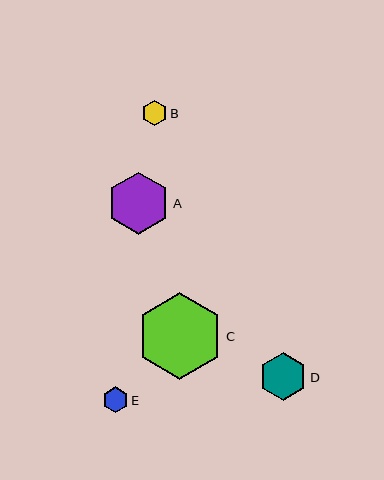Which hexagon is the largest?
Hexagon C is the largest with a size of approximately 87 pixels.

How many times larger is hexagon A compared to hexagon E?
Hexagon A is approximately 2.4 times the size of hexagon E.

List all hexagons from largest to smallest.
From largest to smallest: C, A, D, B, E.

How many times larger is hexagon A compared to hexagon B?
Hexagon A is approximately 2.4 times the size of hexagon B.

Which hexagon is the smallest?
Hexagon E is the smallest with a size of approximately 26 pixels.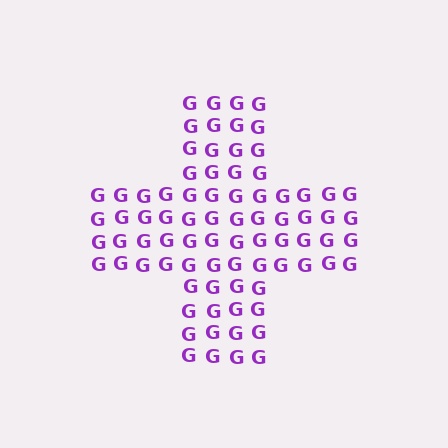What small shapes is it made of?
It is made of small letter G's.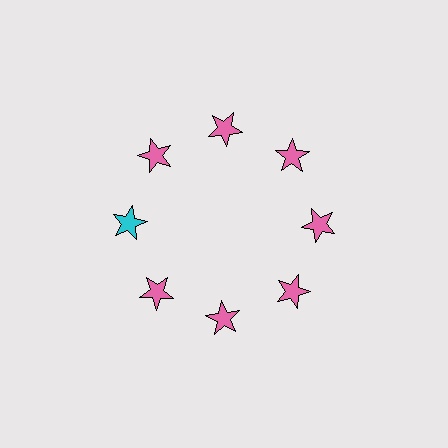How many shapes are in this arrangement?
There are 8 shapes arranged in a ring pattern.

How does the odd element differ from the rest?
It has a different color: cyan instead of pink.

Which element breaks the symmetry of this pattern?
The cyan star at roughly the 9 o'clock position breaks the symmetry. All other shapes are pink stars.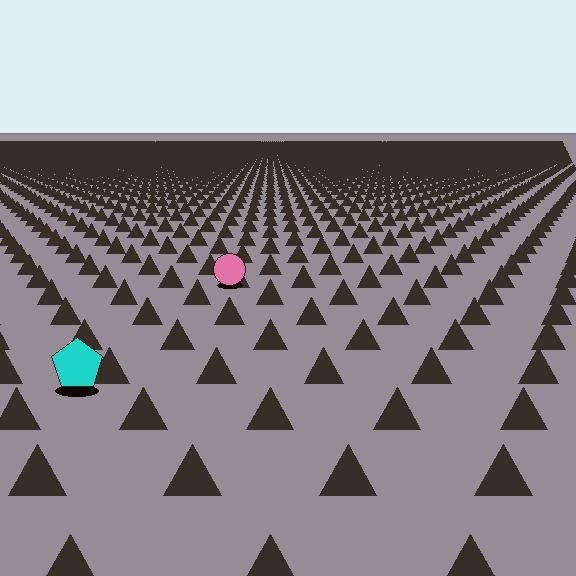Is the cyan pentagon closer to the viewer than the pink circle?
Yes. The cyan pentagon is closer — you can tell from the texture gradient: the ground texture is coarser near it.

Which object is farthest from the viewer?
The pink circle is farthest from the viewer. It appears smaller and the ground texture around it is denser.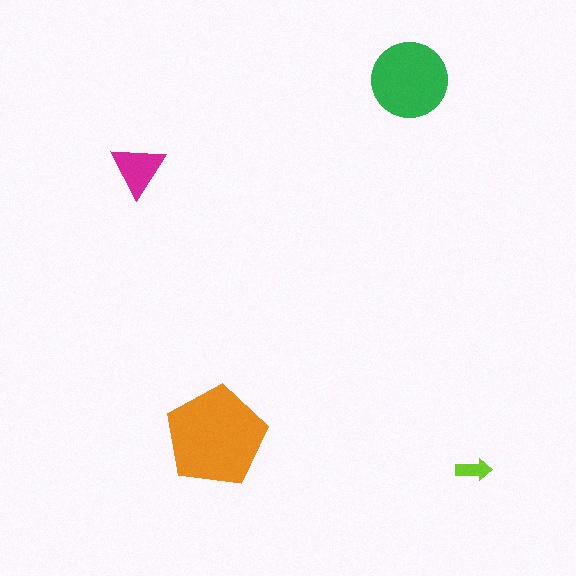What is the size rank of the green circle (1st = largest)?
2nd.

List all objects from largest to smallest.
The orange pentagon, the green circle, the magenta triangle, the lime arrow.